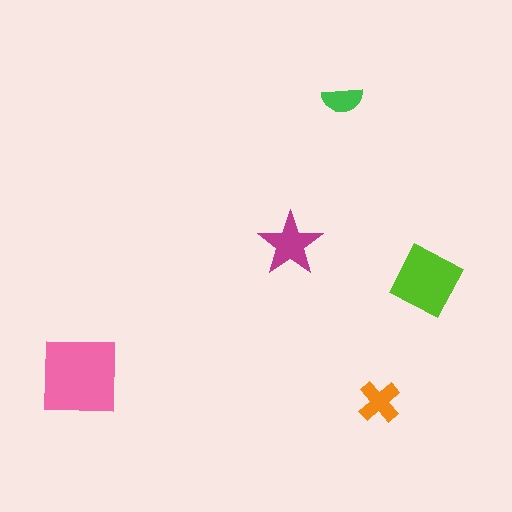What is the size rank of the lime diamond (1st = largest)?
2nd.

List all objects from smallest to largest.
The green semicircle, the orange cross, the magenta star, the lime diamond, the pink square.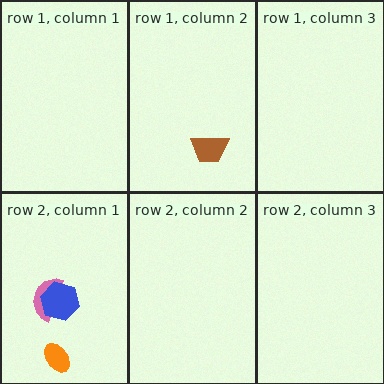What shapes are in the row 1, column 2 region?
The brown trapezoid.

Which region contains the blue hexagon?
The row 2, column 1 region.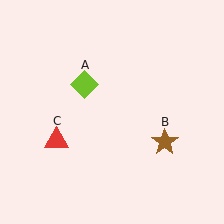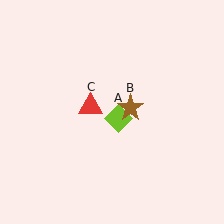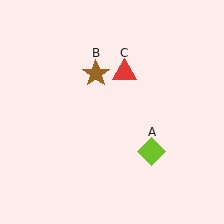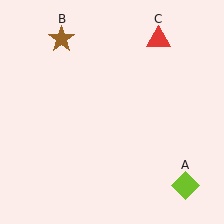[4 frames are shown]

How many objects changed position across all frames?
3 objects changed position: lime diamond (object A), brown star (object B), red triangle (object C).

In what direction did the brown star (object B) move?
The brown star (object B) moved up and to the left.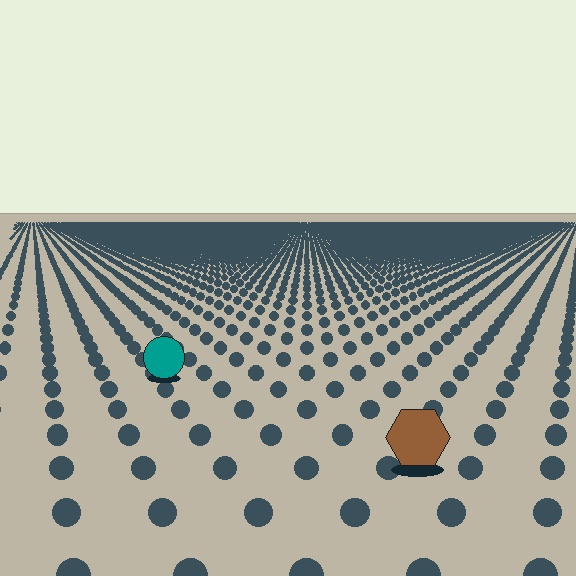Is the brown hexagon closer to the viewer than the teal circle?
Yes. The brown hexagon is closer — you can tell from the texture gradient: the ground texture is coarser near it.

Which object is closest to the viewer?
The brown hexagon is closest. The texture marks near it are larger and more spread out.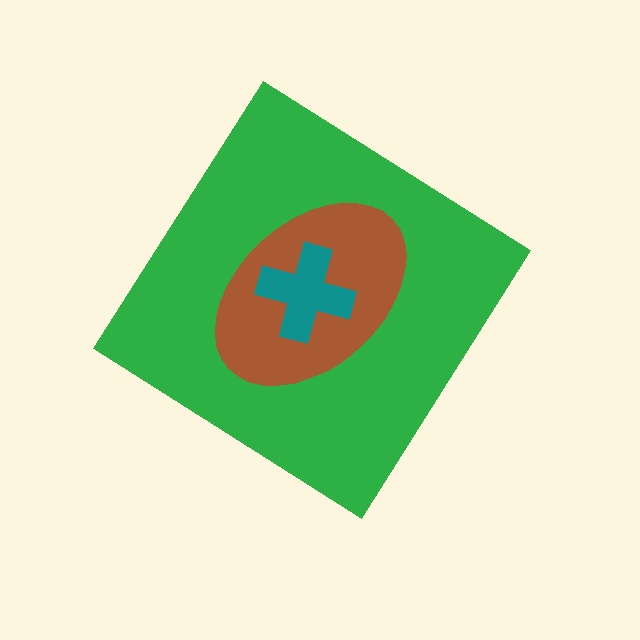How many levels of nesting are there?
3.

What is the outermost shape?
The green diamond.